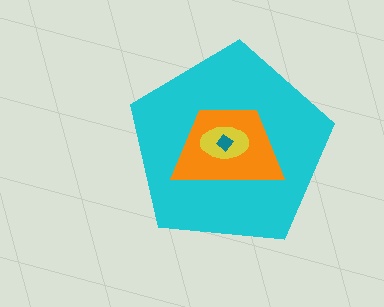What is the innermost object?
The teal diamond.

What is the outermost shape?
The cyan pentagon.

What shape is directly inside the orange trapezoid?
The yellow ellipse.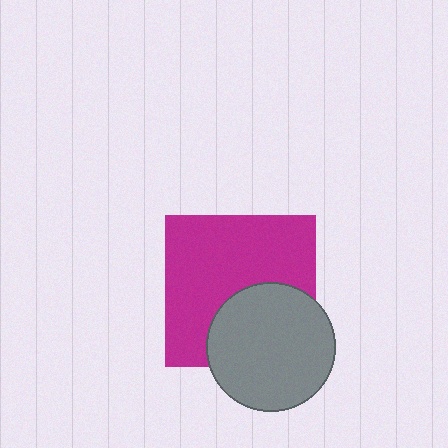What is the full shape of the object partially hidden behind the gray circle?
The partially hidden object is a magenta square.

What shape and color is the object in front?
The object in front is a gray circle.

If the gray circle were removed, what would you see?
You would see the complete magenta square.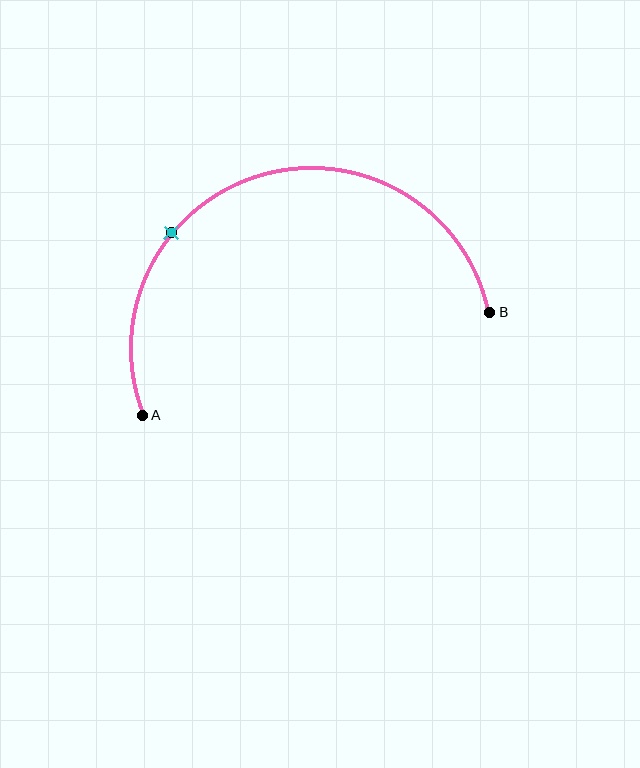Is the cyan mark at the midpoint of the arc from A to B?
No. The cyan mark lies on the arc but is closer to endpoint A. The arc midpoint would be at the point on the curve equidistant along the arc from both A and B.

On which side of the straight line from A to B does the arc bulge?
The arc bulges above the straight line connecting A and B.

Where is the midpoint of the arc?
The arc midpoint is the point on the curve farthest from the straight line joining A and B. It sits above that line.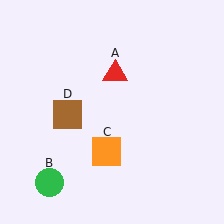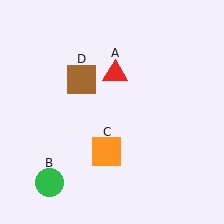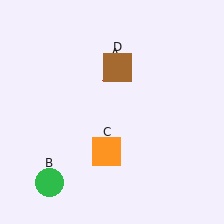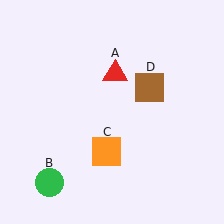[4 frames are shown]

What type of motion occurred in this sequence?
The brown square (object D) rotated clockwise around the center of the scene.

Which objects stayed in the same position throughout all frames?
Red triangle (object A) and green circle (object B) and orange square (object C) remained stationary.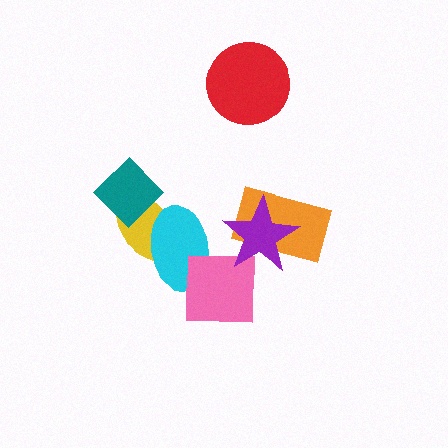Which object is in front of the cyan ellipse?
The pink square is in front of the cyan ellipse.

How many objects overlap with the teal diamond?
1 object overlaps with the teal diamond.